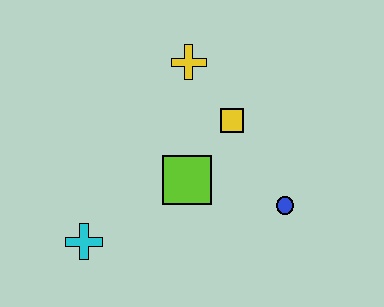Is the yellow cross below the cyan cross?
No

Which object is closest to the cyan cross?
The lime square is closest to the cyan cross.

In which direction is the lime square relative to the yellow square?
The lime square is below the yellow square.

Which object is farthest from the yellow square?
The cyan cross is farthest from the yellow square.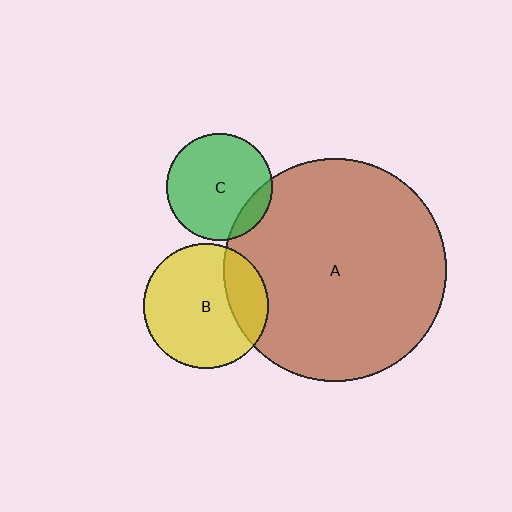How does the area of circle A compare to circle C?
Approximately 4.4 times.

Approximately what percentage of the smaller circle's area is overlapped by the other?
Approximately 25%.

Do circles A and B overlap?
Yes.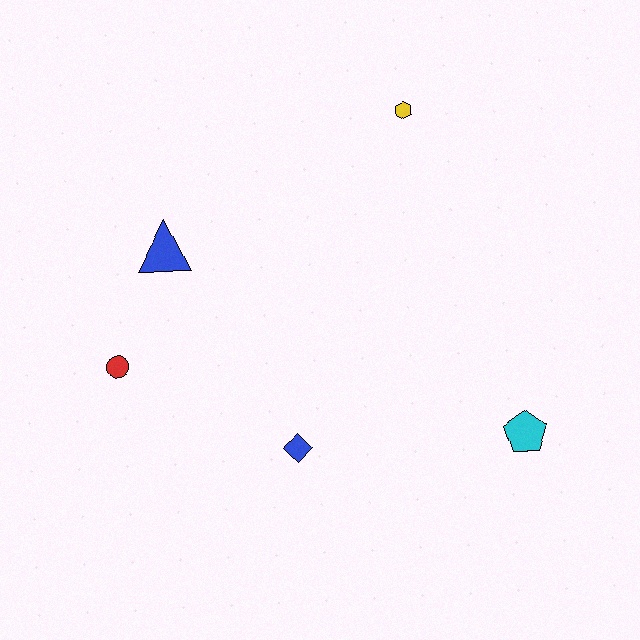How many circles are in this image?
There is 1 circle.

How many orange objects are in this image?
There are no orange objects.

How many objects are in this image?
There are 5 objects.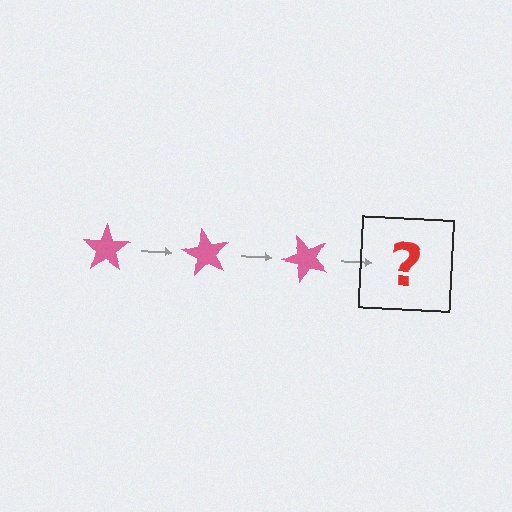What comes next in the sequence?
The next element should be a pink star rotated 180 degrees.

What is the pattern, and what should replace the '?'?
The pattern is that the star rotates 60 degrees each step. The '?' should be a pink star rotated 180 degrees.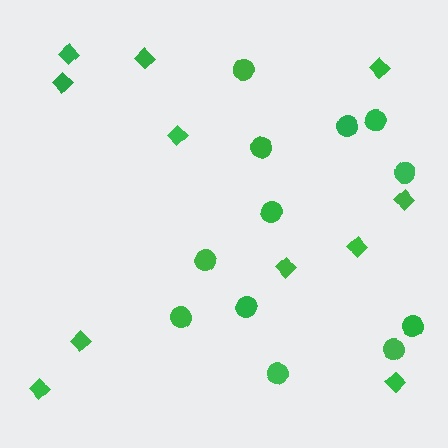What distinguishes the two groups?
There are 2 groups: one group of circles (12) and one group of diamonds (11).